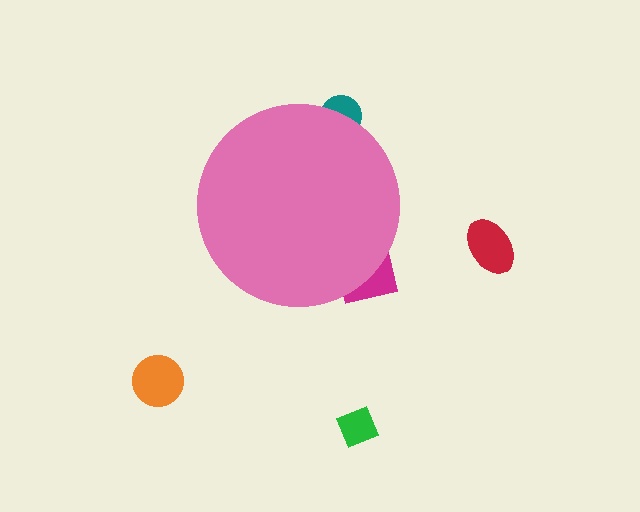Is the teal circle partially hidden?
Yes, the teal circle is partially hidden behind the pink circle.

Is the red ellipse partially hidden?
No, the red ellipse is fully visible.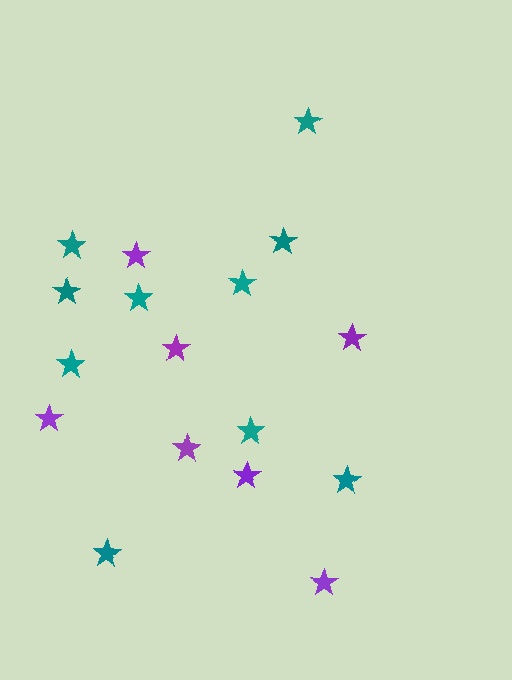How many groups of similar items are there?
There are 2 groups: one group of purple stars (7) and one group of teal stars (10).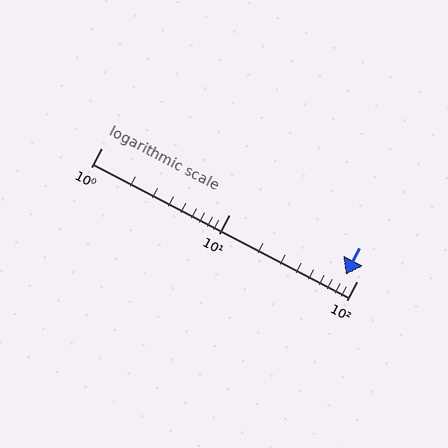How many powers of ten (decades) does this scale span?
The scale spans 2 decades, from 1 to 100.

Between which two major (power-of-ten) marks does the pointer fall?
The pointer is between 10 and 100.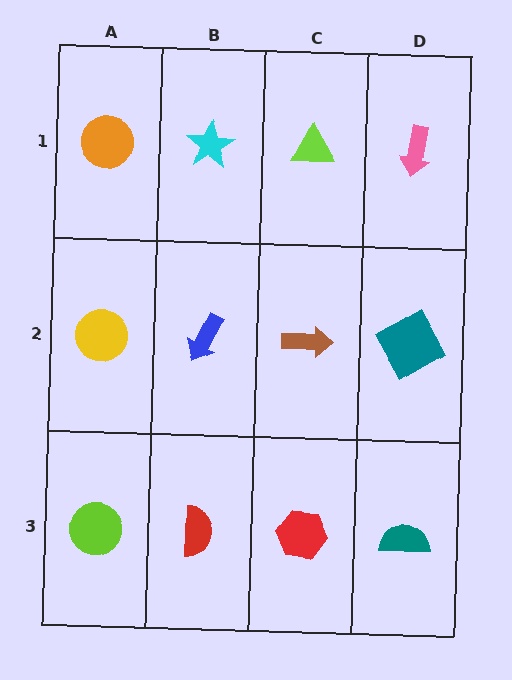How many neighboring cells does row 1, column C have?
3.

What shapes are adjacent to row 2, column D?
A pink arrow (row 1, column D), a teal semicircle (row 3, column D), a brown arrow (row 2, column C).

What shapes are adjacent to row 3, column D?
A teal square (row 2, column D), a red hexagon (row 3, column C).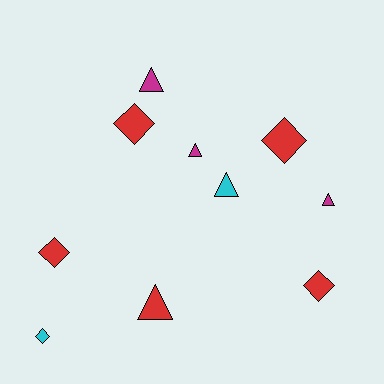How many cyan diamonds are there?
There is 1 cyan diamond.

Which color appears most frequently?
Red, with 5 objects.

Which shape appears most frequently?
Triangle, with 5 objects.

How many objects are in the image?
There are 10 objects.